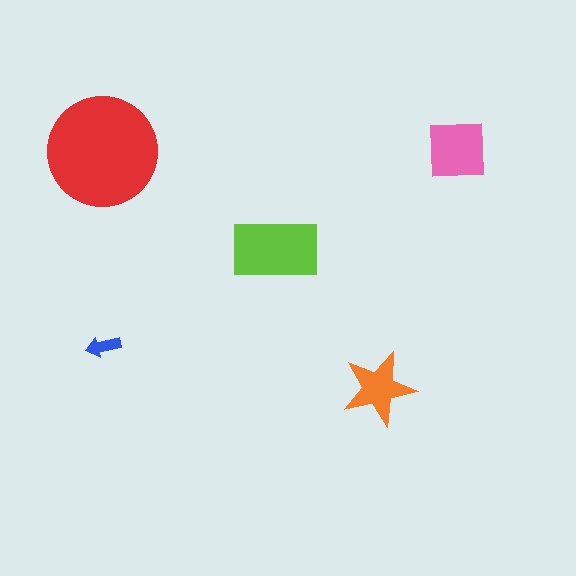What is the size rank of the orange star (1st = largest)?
4th.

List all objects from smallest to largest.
The blue arrow, the orange star, the pink square, the lime rectangle, the red circle.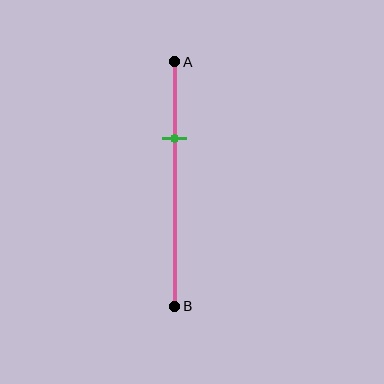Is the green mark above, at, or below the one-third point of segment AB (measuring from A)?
The green mark is approximately at the one-third point of segment AB.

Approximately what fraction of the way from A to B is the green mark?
The green mark is approximately 30% of the way from A to B.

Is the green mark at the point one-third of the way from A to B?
Yes, the mark is approximately at the one-third point.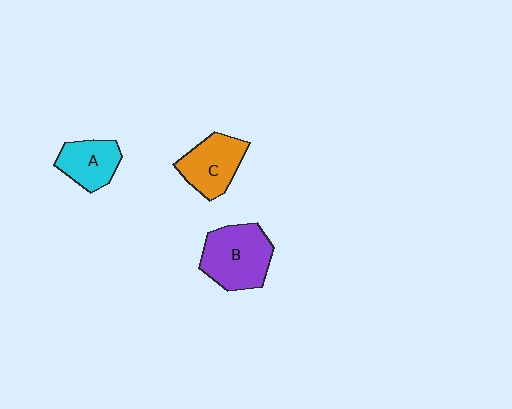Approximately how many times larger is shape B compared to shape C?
Approximately 1.3 times.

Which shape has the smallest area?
Shape A (cyan).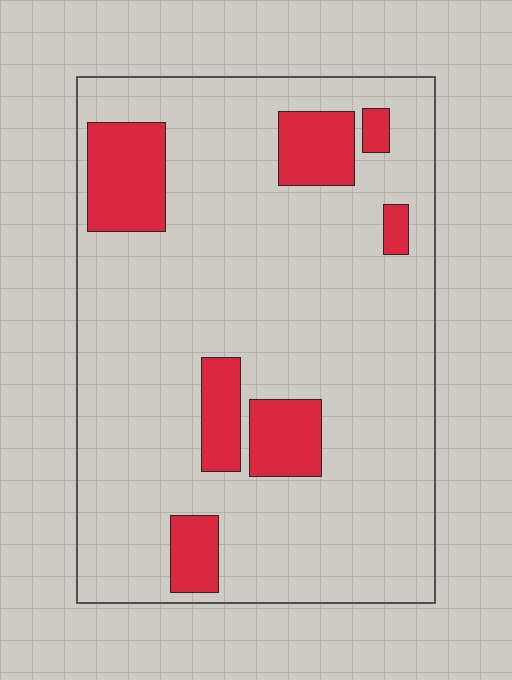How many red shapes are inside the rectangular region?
7.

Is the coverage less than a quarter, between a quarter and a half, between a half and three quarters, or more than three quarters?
Less than a quarter.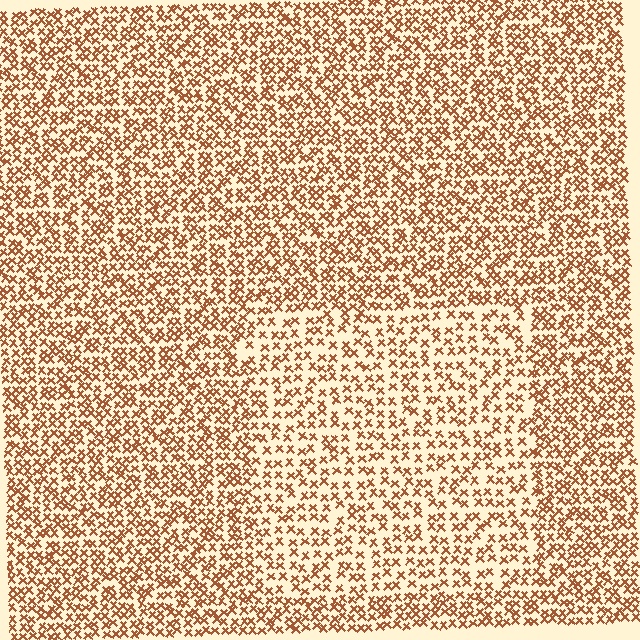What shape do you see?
I see a rectangle.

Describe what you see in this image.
The image contains small brown elements arranged at two different densities. A rectangle-shaped region is visible where the elements are less densely packed than the surrounding area.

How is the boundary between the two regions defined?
The boundary is defined by a change in element density (approximately 1.6x ratio). All elements are the same color, size, and shape.